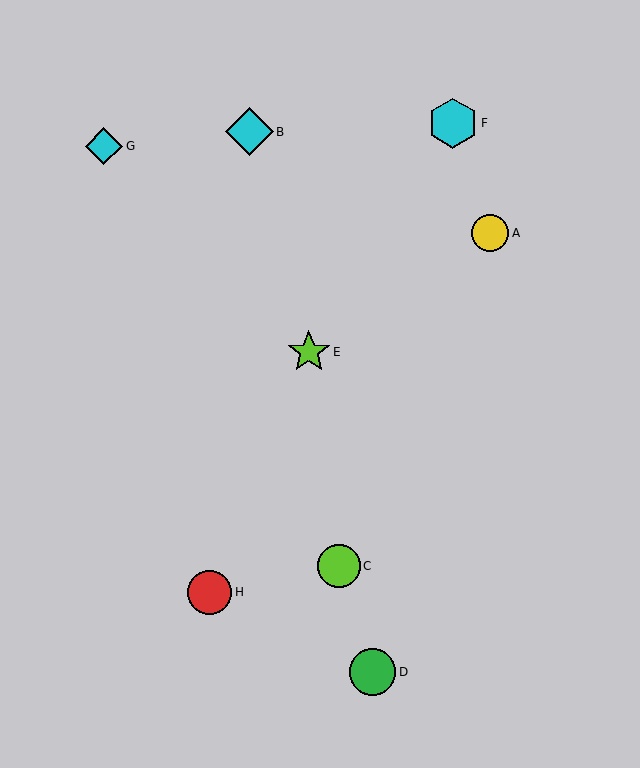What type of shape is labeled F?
Shape F is a cyan hexagon.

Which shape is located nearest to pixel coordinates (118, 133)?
The cyan diamond (labeled G) at (104, 146) is nearest to that location.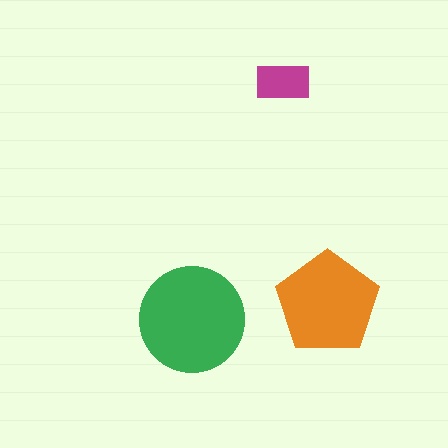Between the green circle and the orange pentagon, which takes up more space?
The green circle.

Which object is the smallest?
The magenta rectangle.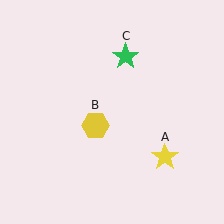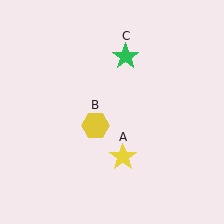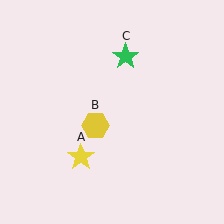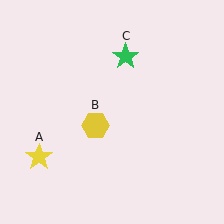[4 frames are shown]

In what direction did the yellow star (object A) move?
The yellow star (object A) moved left.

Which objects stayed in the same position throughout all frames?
Yellow hexagon (object B) and green star (object C) remained stationary.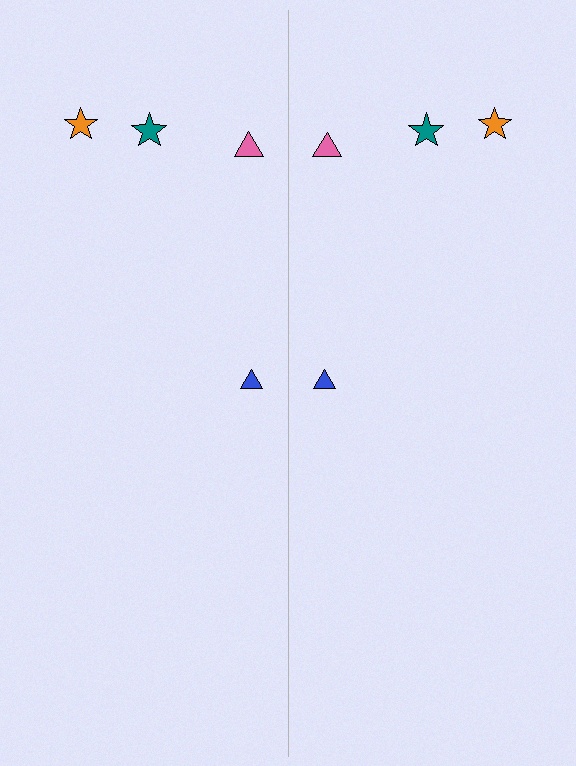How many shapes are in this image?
There are 8 shapes in this image.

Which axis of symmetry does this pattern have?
The pattern has a vertical axis of symmetry running through the center of the image.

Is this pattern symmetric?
Yes, this pattern has bilateral (reflection) symmetry.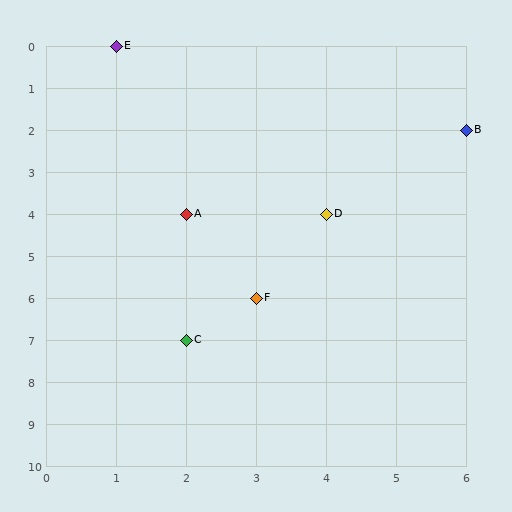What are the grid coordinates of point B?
Point B is at grid coordinates (6, 2).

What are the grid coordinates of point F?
Point F is at grid coordinates (3, 6).